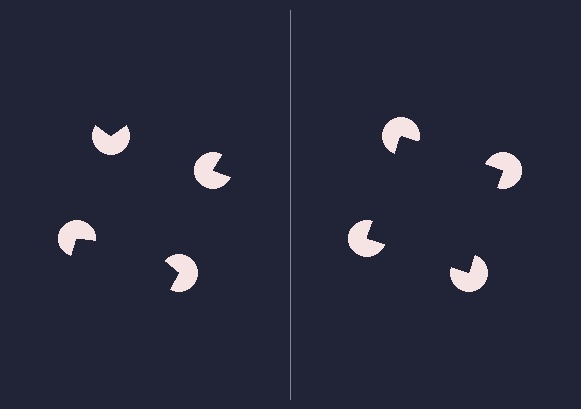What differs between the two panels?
The pac-man discs are positioned identically on both sides; only the wedge orientations differ. On the right they align to a square; on the left they are misaligned.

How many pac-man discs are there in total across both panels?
8 — 4 on each side.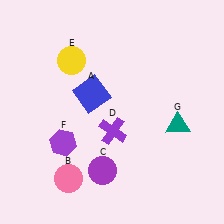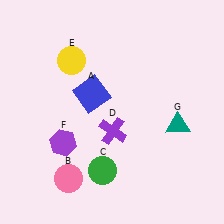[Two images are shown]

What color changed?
The circle (C) changed from purple in Image 1 to green in Image 2.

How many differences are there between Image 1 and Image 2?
There is 1 difference between the two images.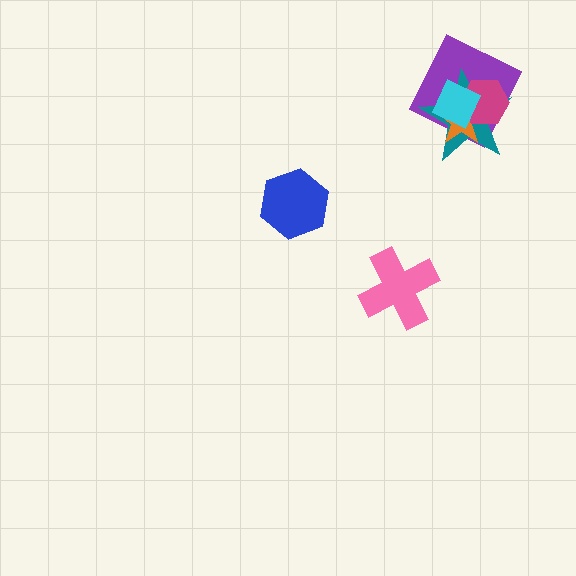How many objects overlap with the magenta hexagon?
4 objects overlap with the magenta hexagon.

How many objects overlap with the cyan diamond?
4 objects overlap with the cyan diamond.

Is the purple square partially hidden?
Yes, it is partially covered by another shape.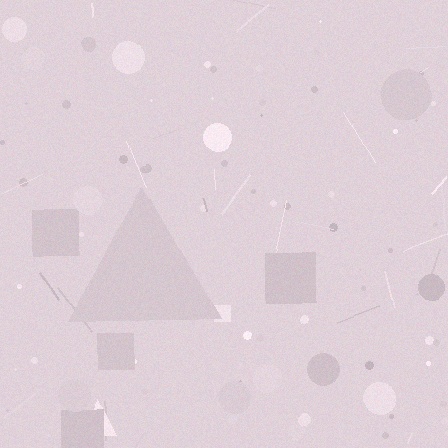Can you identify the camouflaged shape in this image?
The camouflaged shape is a triangle.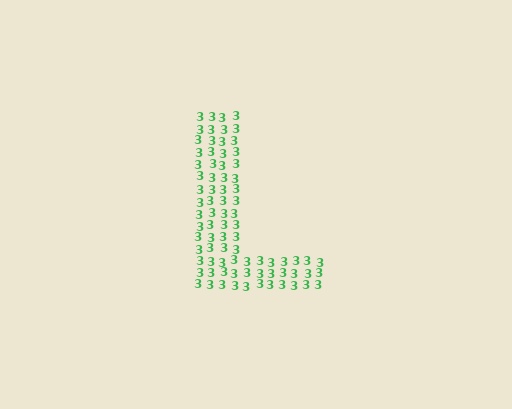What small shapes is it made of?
It is made of small digit 3's.